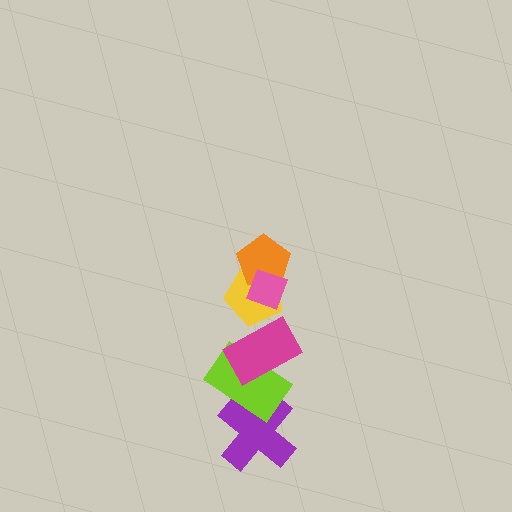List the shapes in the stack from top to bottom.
From top to bottom: the pink diamond, the orange pentagon, the yellow pentagon, the magenta rectangle, the lime rectangle, the purple cross.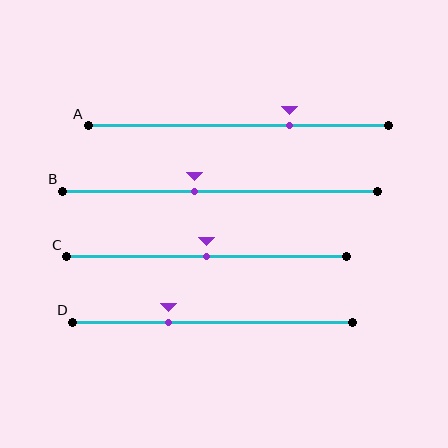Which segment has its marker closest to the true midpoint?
Segment C has its marker closest to the true midpoint.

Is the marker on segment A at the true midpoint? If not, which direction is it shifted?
No, the marker on segment A is shifted to the right by about 17% of the segment length.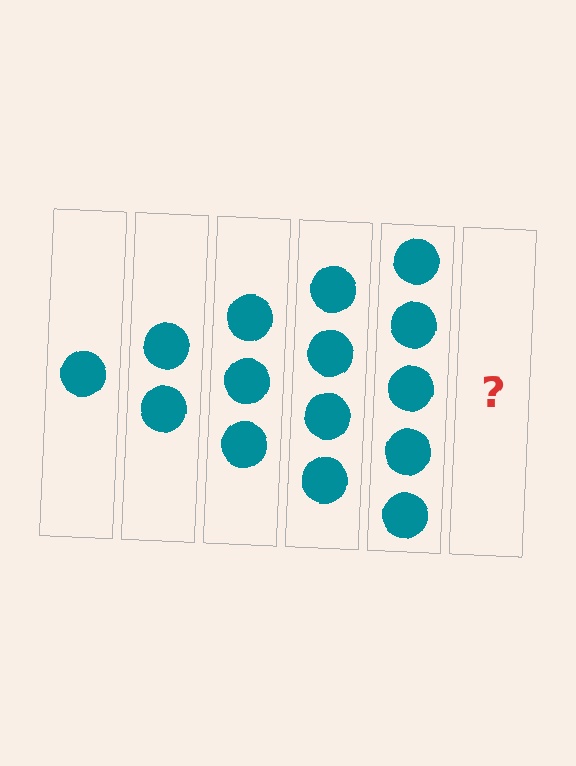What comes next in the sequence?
The next element should be 6 circles.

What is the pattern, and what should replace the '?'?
The pattern is that each step adds one more circle. The '?' should be 6 circles.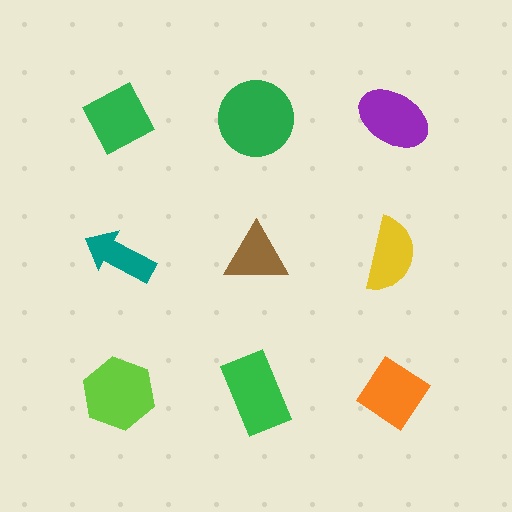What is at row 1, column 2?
A green circle.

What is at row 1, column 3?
A purple ellipse.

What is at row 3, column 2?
A green rectangle.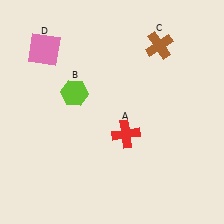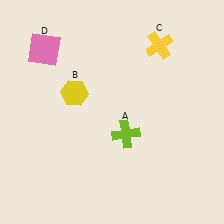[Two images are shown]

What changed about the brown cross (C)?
In Image 1, C is brown. In Image 2, it changed to yellow.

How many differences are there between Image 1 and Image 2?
There are 3 differences between the two images.